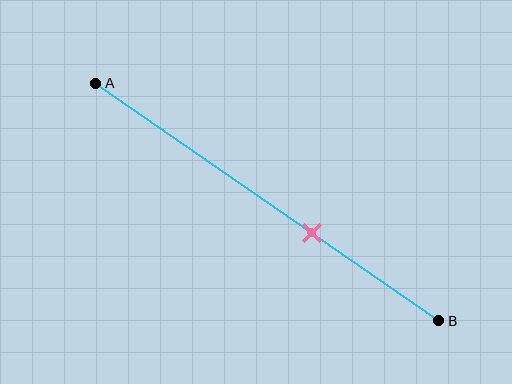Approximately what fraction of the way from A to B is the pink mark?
The pink mark is approximately 65% of the way from A to B.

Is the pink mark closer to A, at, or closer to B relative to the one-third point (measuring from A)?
The pink mark is closer to point B than the one-third point of segment AB.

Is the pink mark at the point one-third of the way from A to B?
No, the mark is at about 65% from A, not at the 33% one-third point.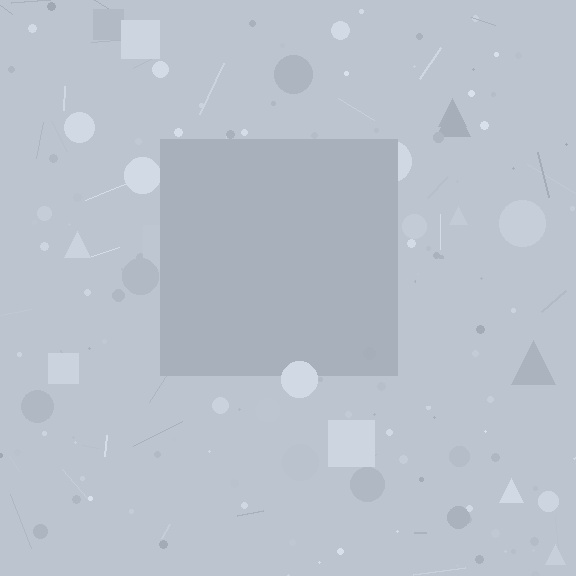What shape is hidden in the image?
A square is hidden in the image.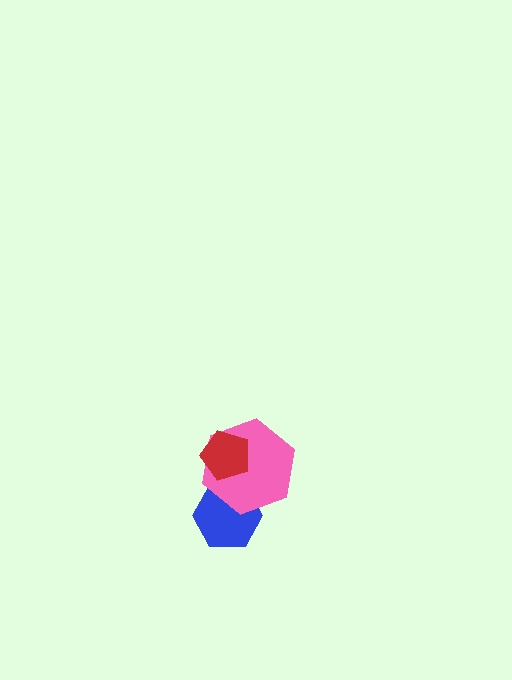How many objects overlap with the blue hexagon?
1 object overlaps with the blue hexagon.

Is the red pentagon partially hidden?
No, no other shape covers it.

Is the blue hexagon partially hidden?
Yes, it is partially covered by another shape.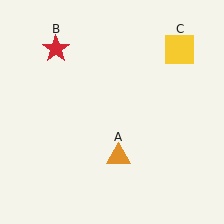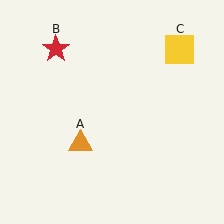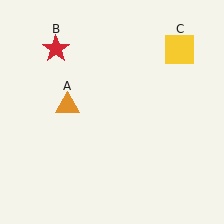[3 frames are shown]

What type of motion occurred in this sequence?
The orange triangle (object A) rotated clockwise around the center of the scene.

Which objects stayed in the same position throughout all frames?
Red star (object B) and yellow square (object C) remained stationary.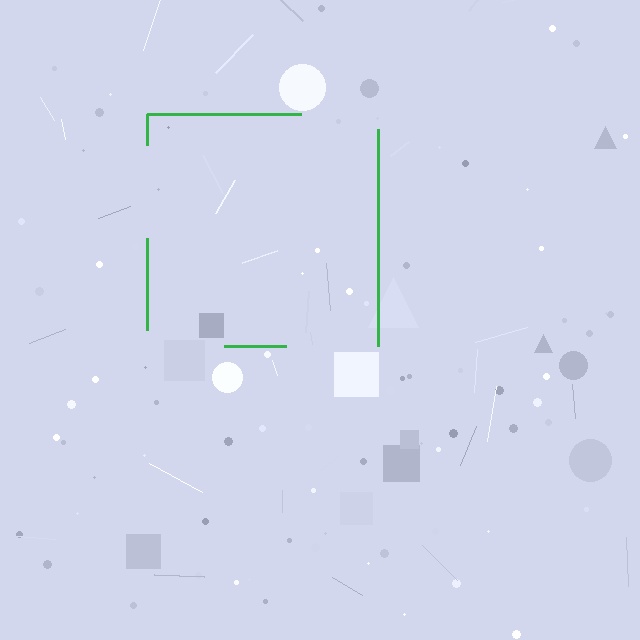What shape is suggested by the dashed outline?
The dashed outline suggests a square.